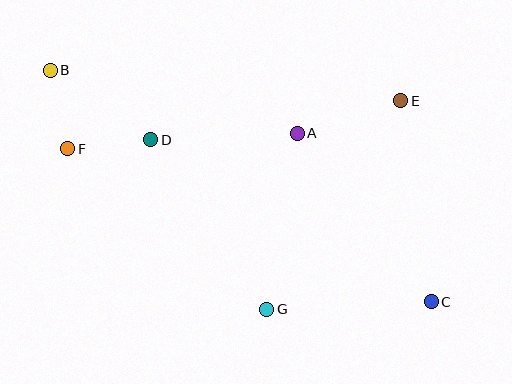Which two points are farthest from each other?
Points B and C are farthest from each other.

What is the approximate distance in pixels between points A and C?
The distance between A and C is approximately 215 pixels.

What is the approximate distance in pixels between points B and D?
The distance between B and D is approximately 122 pixels.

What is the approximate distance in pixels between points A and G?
The distance between A and G is approximately 178 pixels.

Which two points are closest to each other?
Points B and F are closest to each other.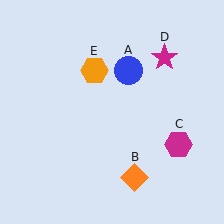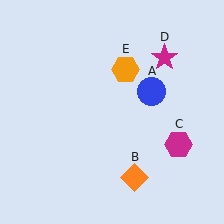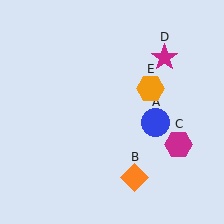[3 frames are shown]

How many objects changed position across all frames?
2 objects changed position: blue circle (object A), orange hexagon (object E).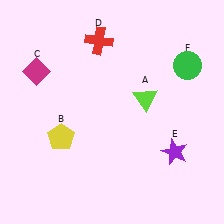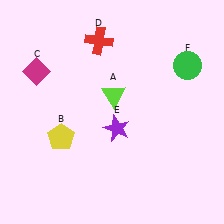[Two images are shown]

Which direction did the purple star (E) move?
The purple star (E) moved left.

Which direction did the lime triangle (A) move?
The lime triangle (A) moved left.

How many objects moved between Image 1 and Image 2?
2 objects moved between the two images.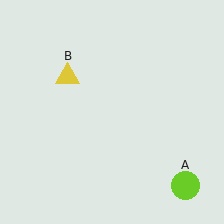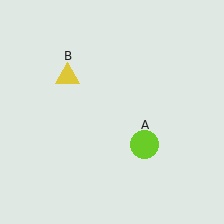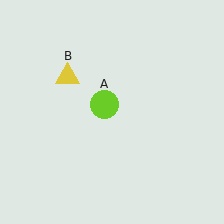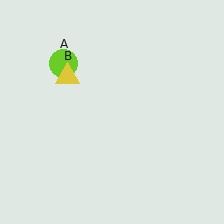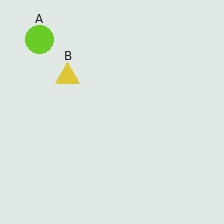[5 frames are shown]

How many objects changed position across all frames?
1 object changed position: lime circle (object A).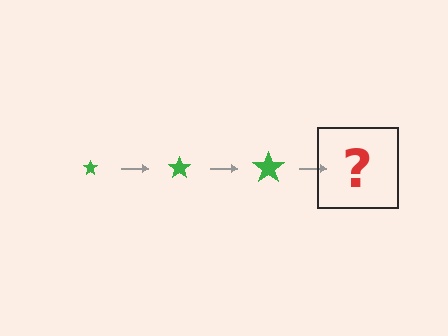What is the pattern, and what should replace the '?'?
The pattern is that the star gets progressively larger each step. The '?' should be a green star, larger than the previous one.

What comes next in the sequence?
The next element should be a green star, larger than the previous one.